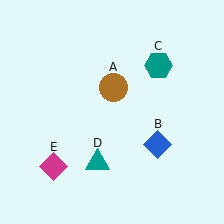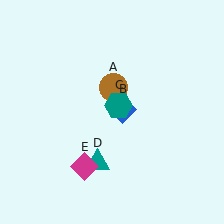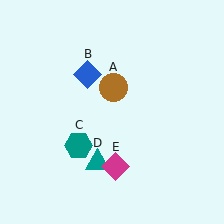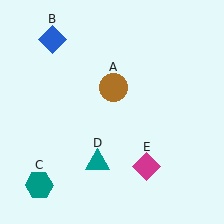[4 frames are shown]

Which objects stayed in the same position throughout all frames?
Brown circle (object A) and teal triangle (object D) remained stationary.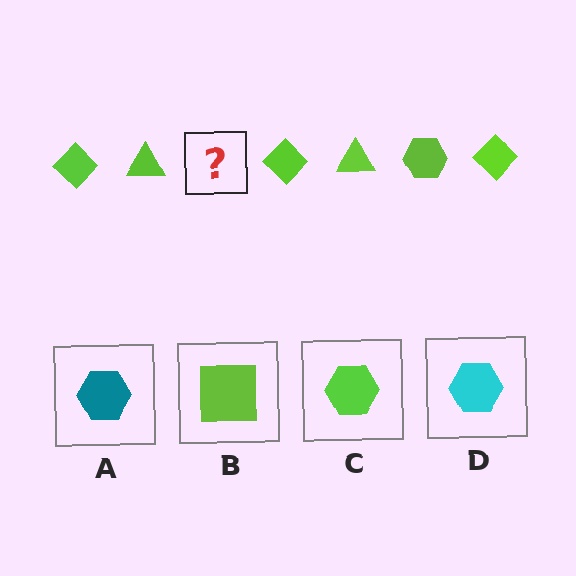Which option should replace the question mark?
Option C.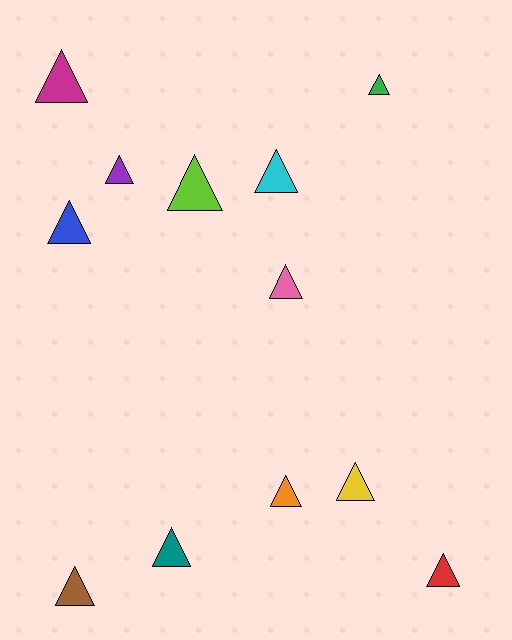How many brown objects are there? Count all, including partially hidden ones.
There is 1 brown object.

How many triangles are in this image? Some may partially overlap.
There are 12 triangles.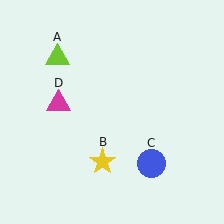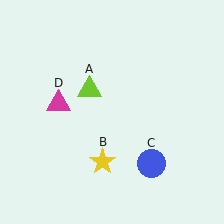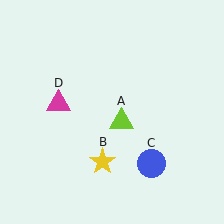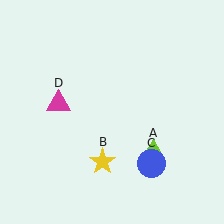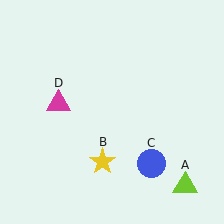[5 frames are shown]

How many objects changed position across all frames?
1 object changed position: lime triangle (object A).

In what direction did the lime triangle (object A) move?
The lime triangle (object A) moved down and to the right.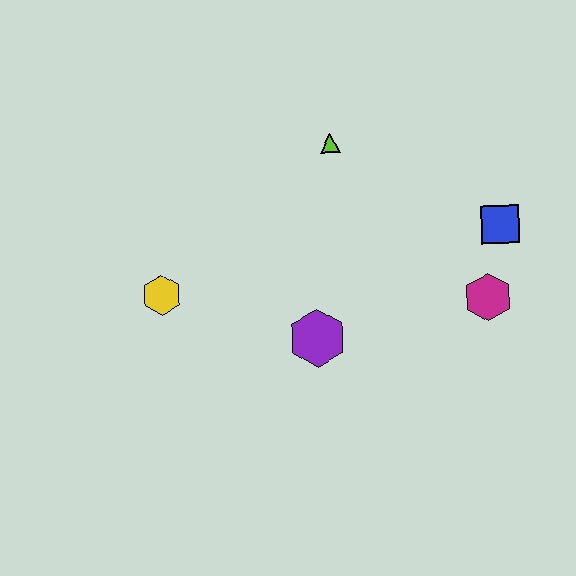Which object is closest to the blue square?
The magenta hexagon is closest to the blue square.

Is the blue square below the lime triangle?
Yes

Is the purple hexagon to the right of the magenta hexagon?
No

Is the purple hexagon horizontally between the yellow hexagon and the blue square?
Yes